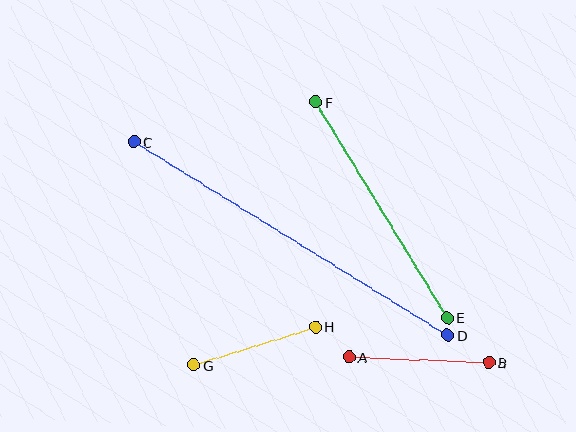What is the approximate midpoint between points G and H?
The midpoint is at approximately (254, 346) pixels.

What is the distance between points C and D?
The distance is approximately 369 pixels.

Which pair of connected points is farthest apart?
Points C and D are farthest apart.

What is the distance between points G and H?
The distance is approximately 128 pixels.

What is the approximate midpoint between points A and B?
The midpoint is at approximately (419, 360) pixels.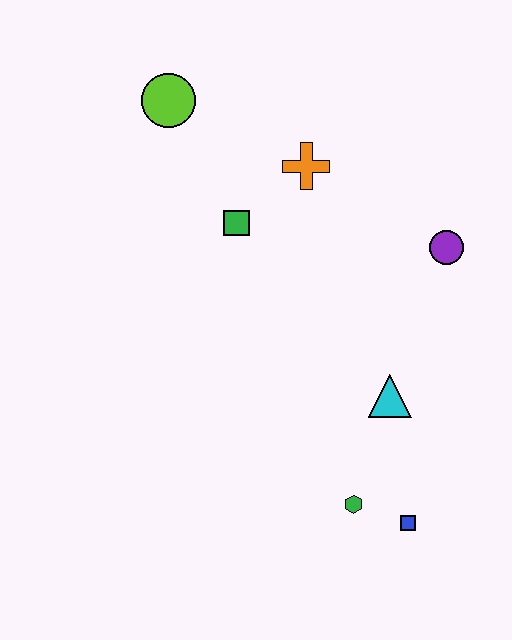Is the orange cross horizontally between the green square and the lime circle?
No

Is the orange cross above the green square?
Yes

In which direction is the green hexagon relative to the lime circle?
The green hexagon is below the lime circle.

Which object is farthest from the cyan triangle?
The lime circle is farthest from the cyan triangle.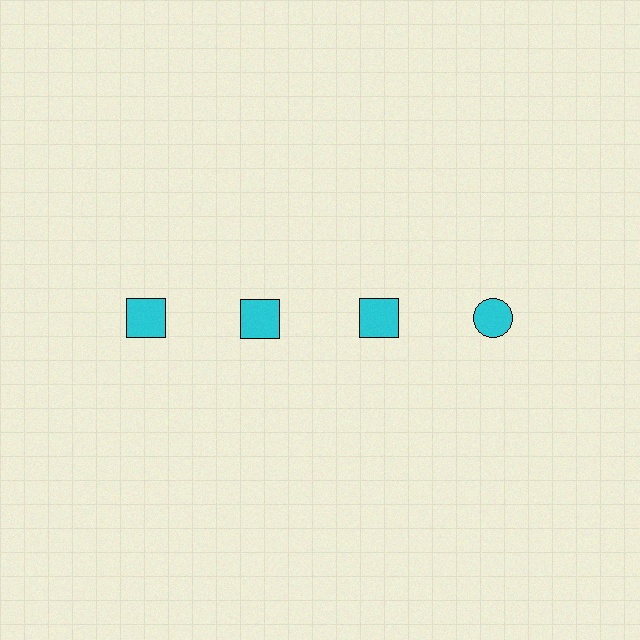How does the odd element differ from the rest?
It has a different shape: circle instead of square.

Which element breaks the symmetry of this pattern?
The cyan circle in the top row, second from right column breaks the symmetry. All other shapes are cyan squares.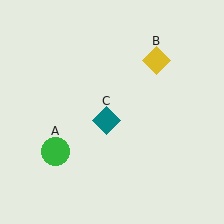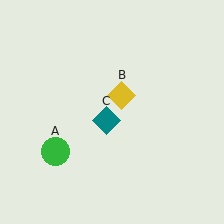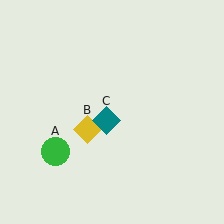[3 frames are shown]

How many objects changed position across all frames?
1 object changed position: yellow diamond (object B).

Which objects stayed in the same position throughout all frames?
Green circle (object A) and teal diamond (object C) remained stationary.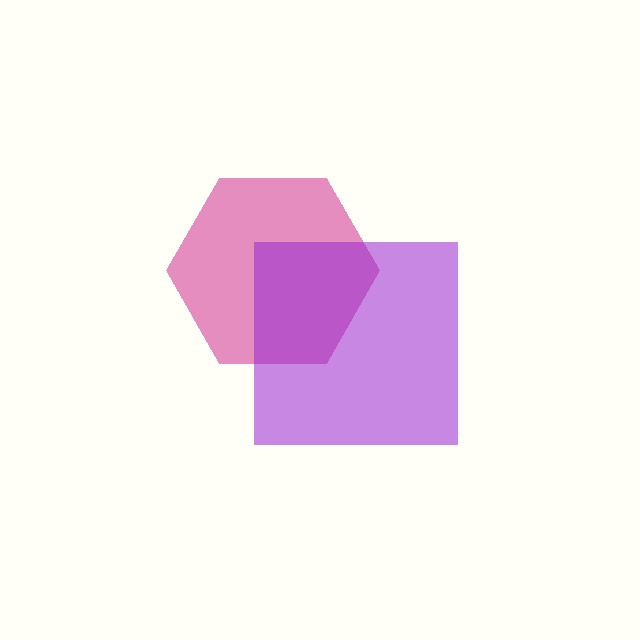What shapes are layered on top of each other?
The layered shapes are: a magenta hexagon, a purple square.